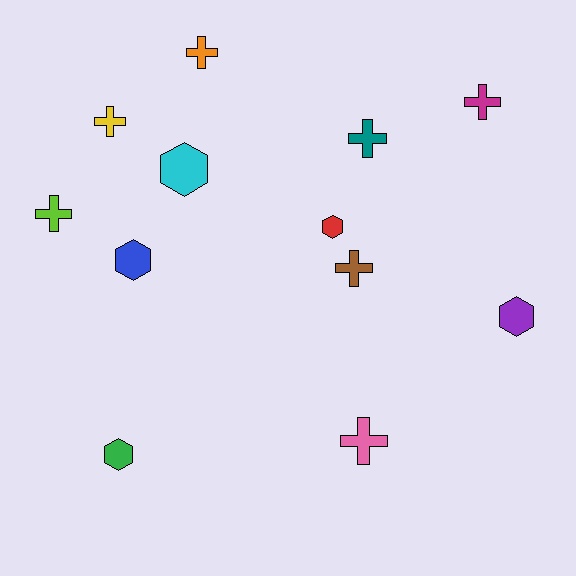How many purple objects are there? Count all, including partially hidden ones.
There is 1 purple object.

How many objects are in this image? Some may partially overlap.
There are 12 objects.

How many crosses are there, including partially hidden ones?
There are 7 crosses.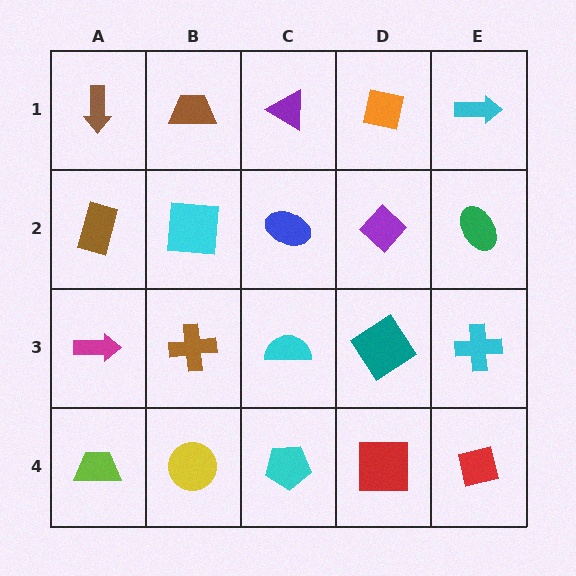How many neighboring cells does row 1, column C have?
3.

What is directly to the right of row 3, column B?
A cyan semicircle.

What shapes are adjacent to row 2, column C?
A purple triangle (row 1, column C), a cyan semicircle (row 3, column C), a cyan square (row 2, column B), a purple diamond (row 2, column D).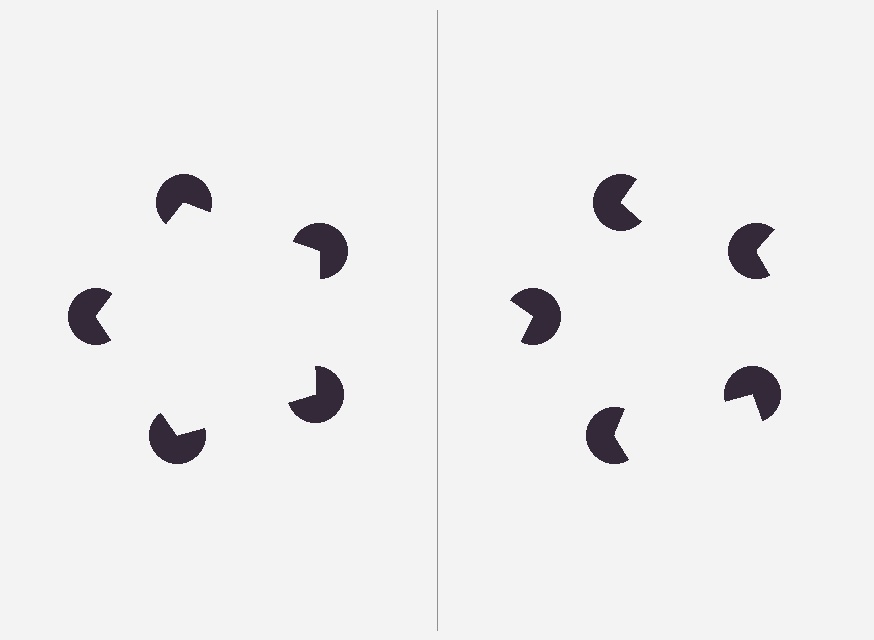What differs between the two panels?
The pac-man discs are positioned identically on both sides; only the wedge orientations differ. On the left they align to a pentagon; on the right they are misaligned.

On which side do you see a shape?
An illusory pentagon appears on the left side. On the right side the wedge cuts are rotated, so no coherent shape forms.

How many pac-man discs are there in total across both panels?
10 — 5 on each side.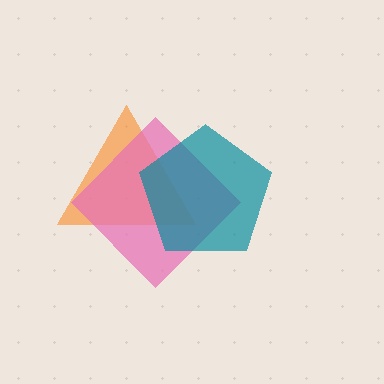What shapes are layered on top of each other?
The layered shapes are: an orange triangle, a pink diamond, a teal pentagon.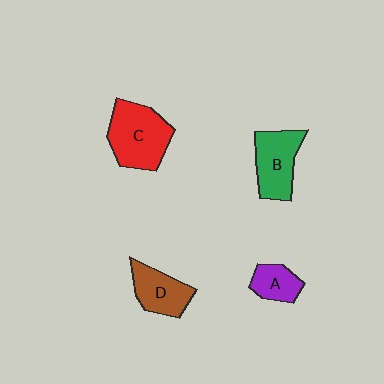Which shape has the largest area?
Shape C (red).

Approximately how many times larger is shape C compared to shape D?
Approximately 1.5 times.